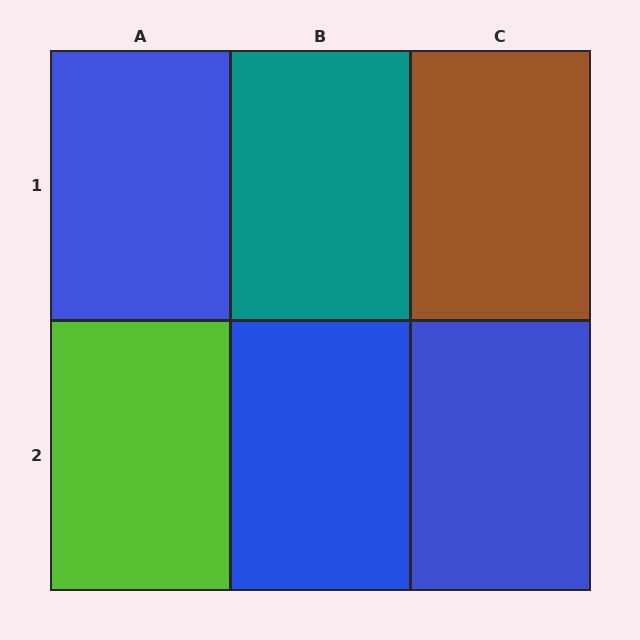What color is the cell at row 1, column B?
Teal.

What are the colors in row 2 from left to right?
Lime, blue, blue.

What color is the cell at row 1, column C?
Brown.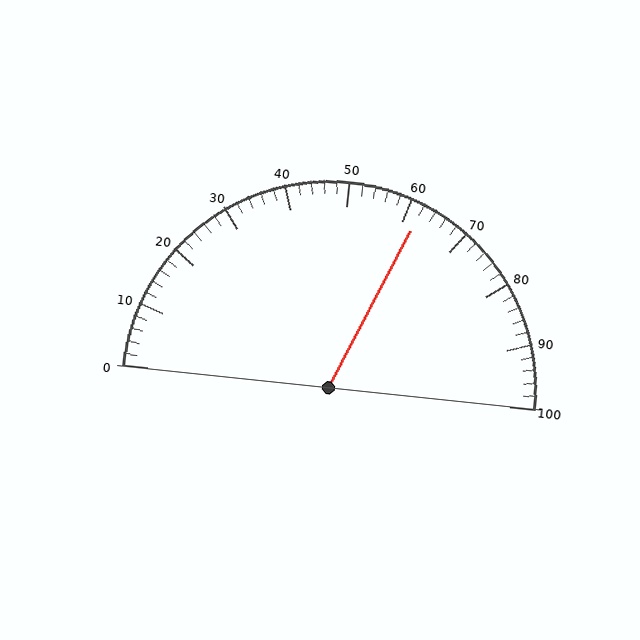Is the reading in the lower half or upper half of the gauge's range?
The reading is in the upper half of the range (0 to 100).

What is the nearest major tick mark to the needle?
The nearest major tick mark is 60.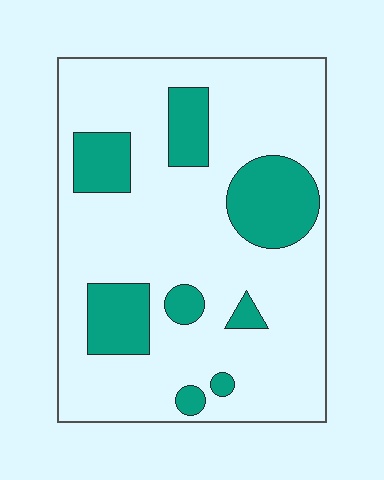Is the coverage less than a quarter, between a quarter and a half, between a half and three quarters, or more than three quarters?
Less than a quarter.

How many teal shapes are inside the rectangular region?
8.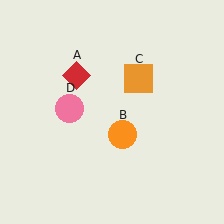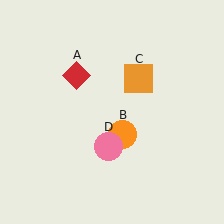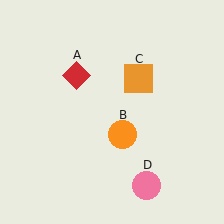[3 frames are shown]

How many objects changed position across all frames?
1 object changed position: pink circle (object D).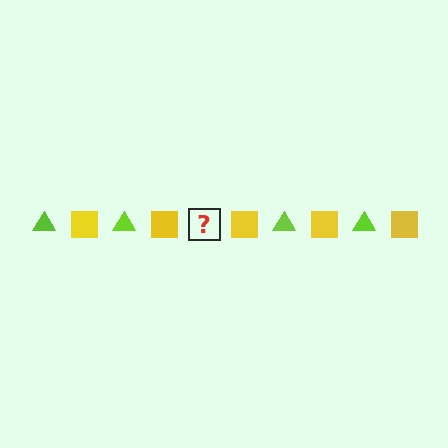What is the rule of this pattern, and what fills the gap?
The rule is that the pattern alternates between lime triangle and yellow square. The gap should be filled with a lime triangle.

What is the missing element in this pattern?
The missing element is a lime triangle.